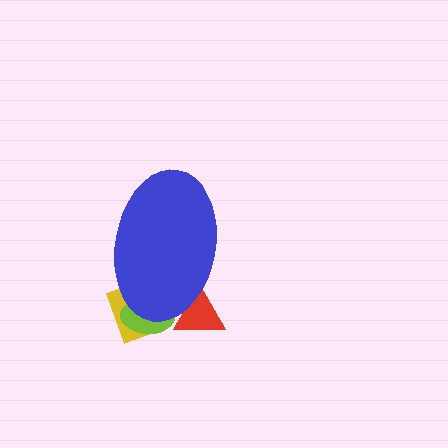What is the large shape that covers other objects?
A blue ellipse.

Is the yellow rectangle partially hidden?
Yes, the yellow rectangle is partially hidden behind the blue ellipse.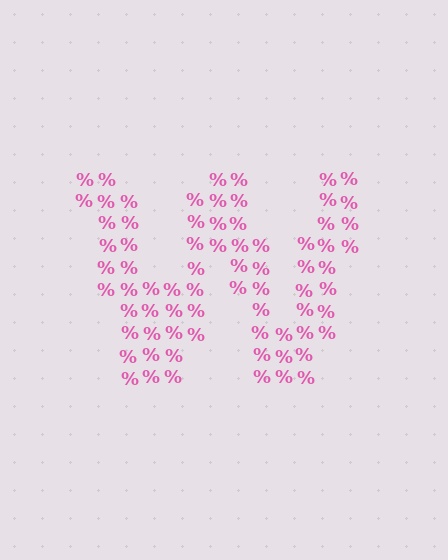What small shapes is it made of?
It is made of small percent signs.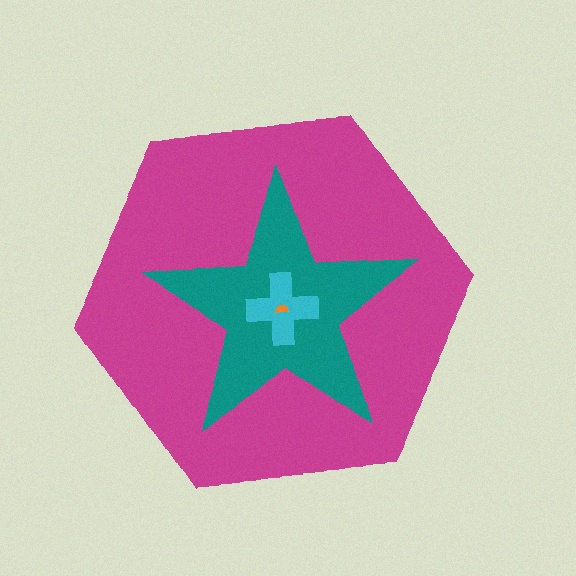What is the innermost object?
The orange semicircle.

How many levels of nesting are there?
4.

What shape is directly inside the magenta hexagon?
The teal star.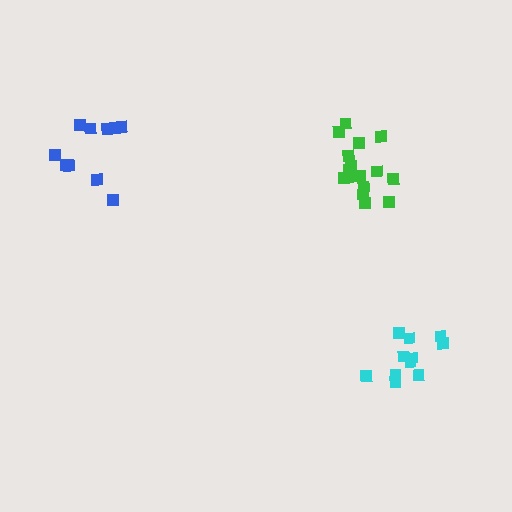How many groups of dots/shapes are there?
There are 3 groups.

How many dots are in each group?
Group 1: 10 dots, Group 2: 11 dots, Group 3: 16 dots (37 total).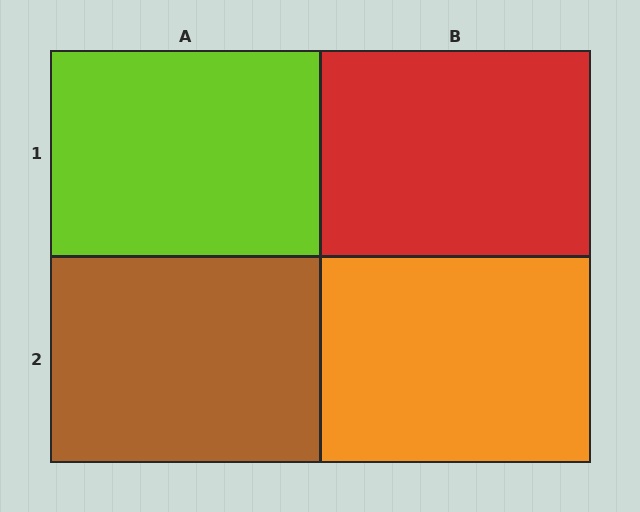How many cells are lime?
1 cell is lime.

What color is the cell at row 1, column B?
Red.